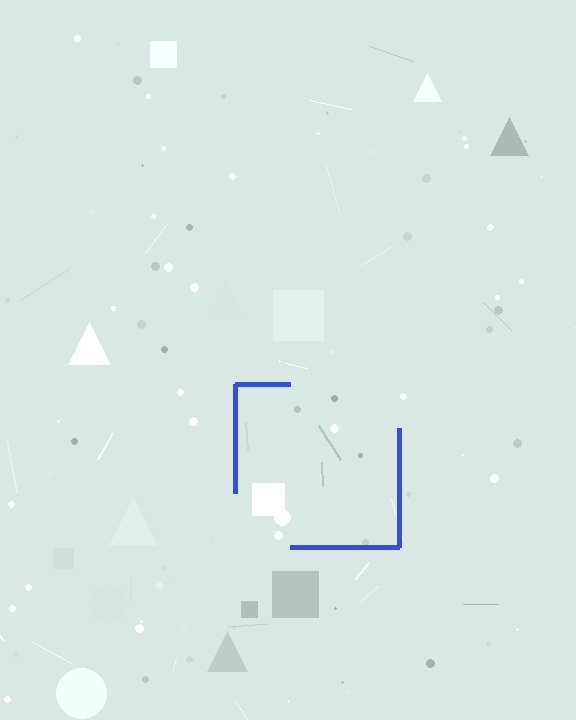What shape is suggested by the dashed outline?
The dashed outline suggests a square.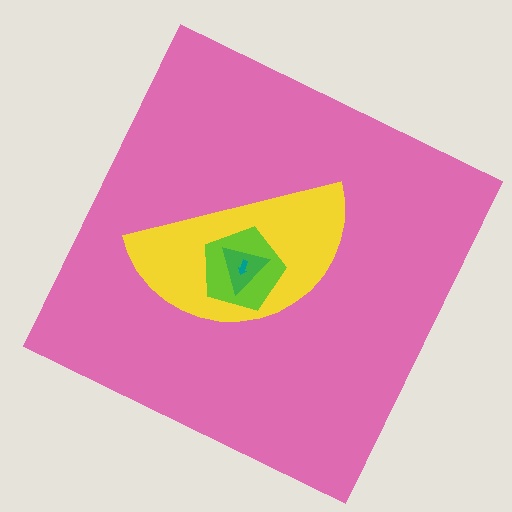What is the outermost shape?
The pink square.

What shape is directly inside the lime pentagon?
The green triangle.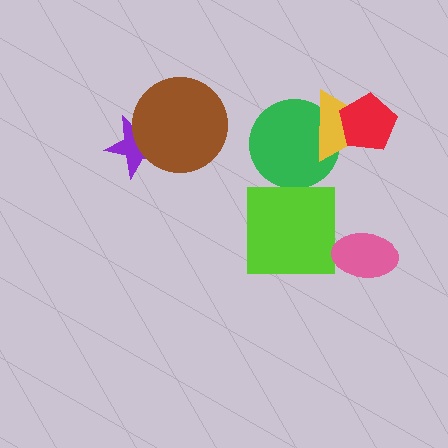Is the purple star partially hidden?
Yes, it is partially covered by another shape.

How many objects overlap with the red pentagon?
1 object overlaps with the red pentagon.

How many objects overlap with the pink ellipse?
0 objects overlap with the pink ellipse.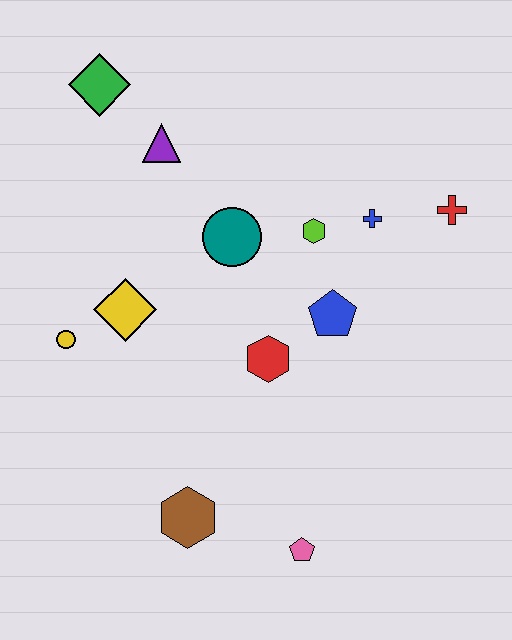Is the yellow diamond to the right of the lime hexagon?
No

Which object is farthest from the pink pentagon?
The green diamond is farthest from the pink pentagon.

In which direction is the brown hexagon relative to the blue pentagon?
The brown hexagon is below the blue pentagon.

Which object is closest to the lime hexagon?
The blue cross is closest to the lime hexagon.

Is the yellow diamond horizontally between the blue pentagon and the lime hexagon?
No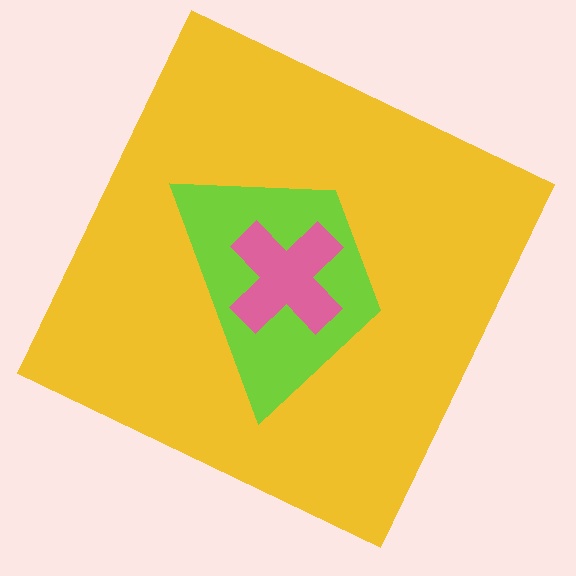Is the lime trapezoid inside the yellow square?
Yes.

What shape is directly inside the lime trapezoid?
The pink cross.